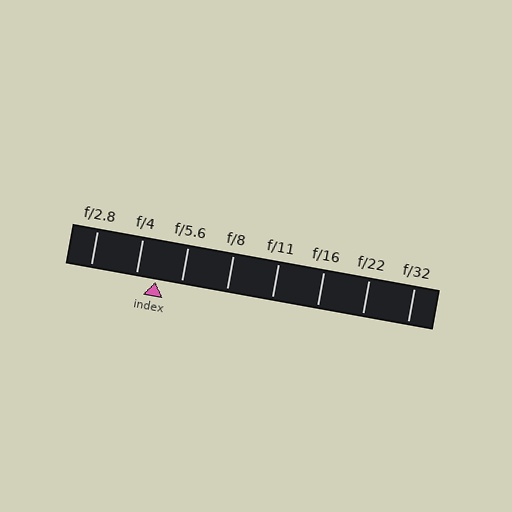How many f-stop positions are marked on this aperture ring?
There are 8 f-stop positions marked.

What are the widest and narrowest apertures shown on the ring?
The widest aperture shown is f/2.8 and the narrowest is f/32.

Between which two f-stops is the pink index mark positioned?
The index mark is between f/4 and f/5.6.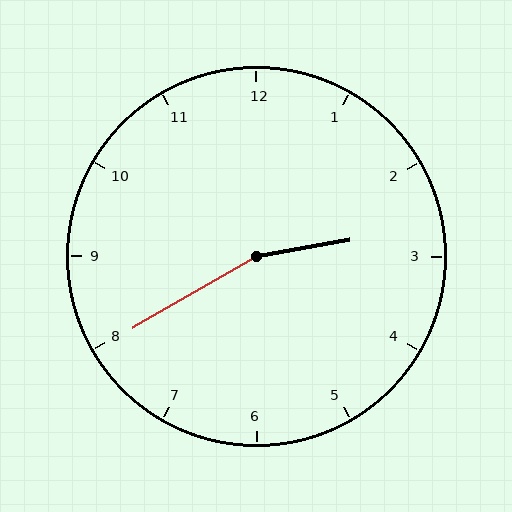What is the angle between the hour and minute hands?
Approximately 160 degrees.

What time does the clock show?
2:40.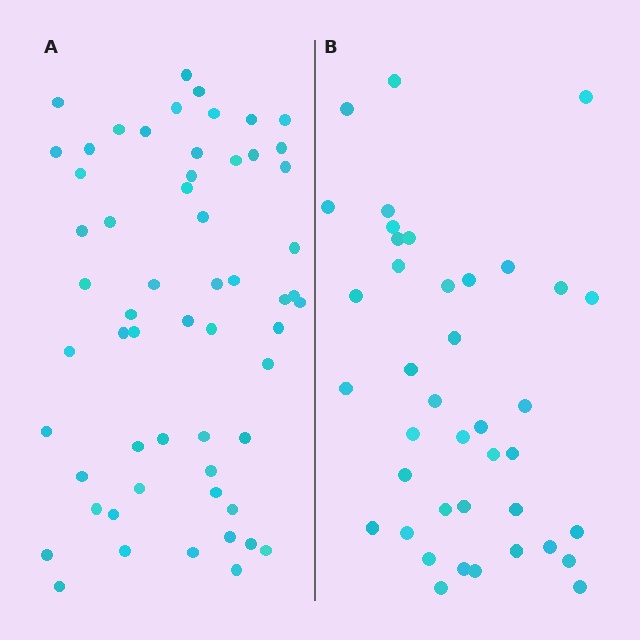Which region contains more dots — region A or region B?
Region A (the left region) has more dots.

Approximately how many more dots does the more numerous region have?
Region A has approximately 20 more dots than region B.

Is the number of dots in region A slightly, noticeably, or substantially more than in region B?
Region A has substantially more. The ratio is roughly 1.4 to 1.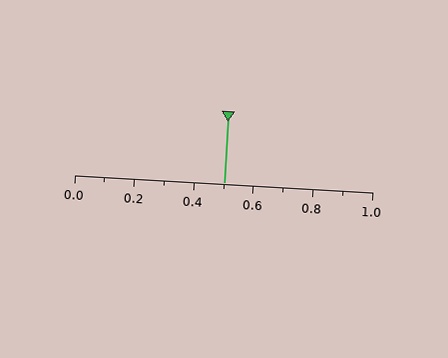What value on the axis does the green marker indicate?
The marker indicates approximately 0.5.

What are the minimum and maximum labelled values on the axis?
The axis runs from 0.0 to 1.0.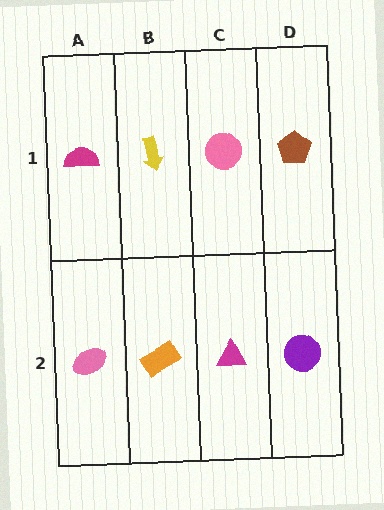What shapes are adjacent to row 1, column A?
A pink ellipse (row 2, column A), a yellow arrow (row 1, column B).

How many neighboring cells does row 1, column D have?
2.